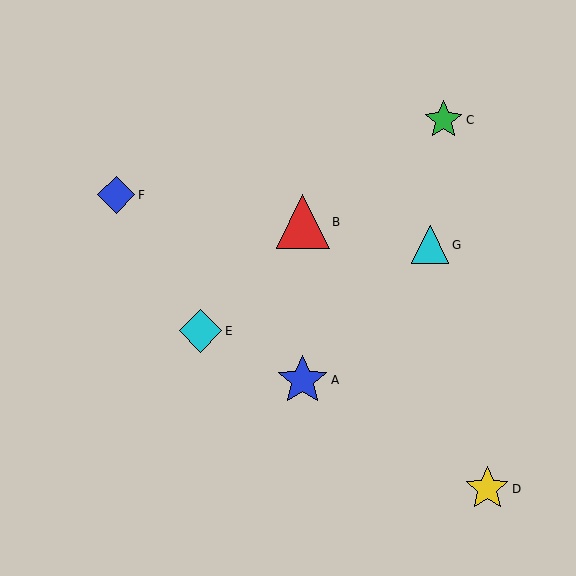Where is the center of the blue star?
The center of the blue star is at (303, 380).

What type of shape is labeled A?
Shape A is a blue star.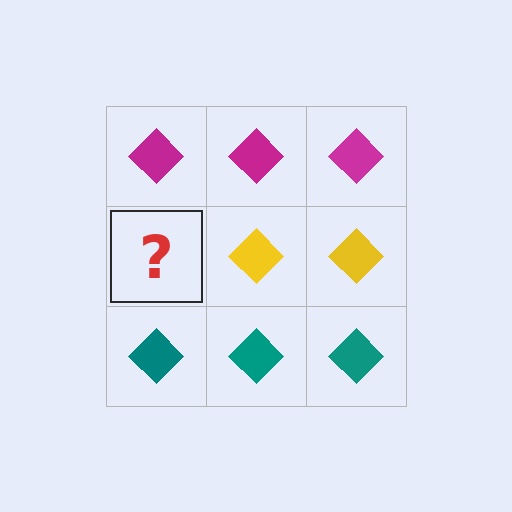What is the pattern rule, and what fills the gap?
The rule is that each row has a consistent color. The gap should be filled with a yellow diamond.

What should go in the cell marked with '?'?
The missing cell should contain a yellow diamond.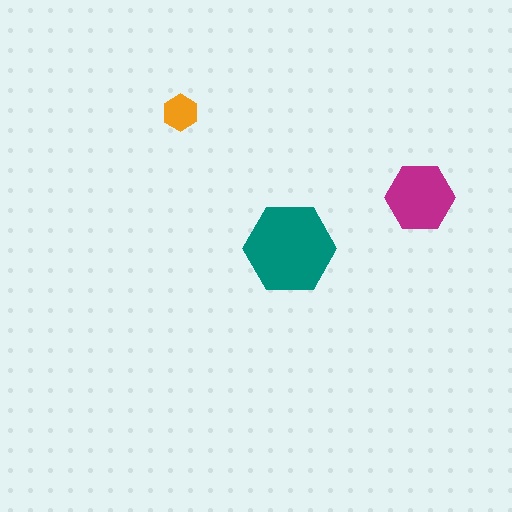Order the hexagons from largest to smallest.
the teal one, the magenta one, the orange one.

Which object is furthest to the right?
The magenta hexagon is rightmost.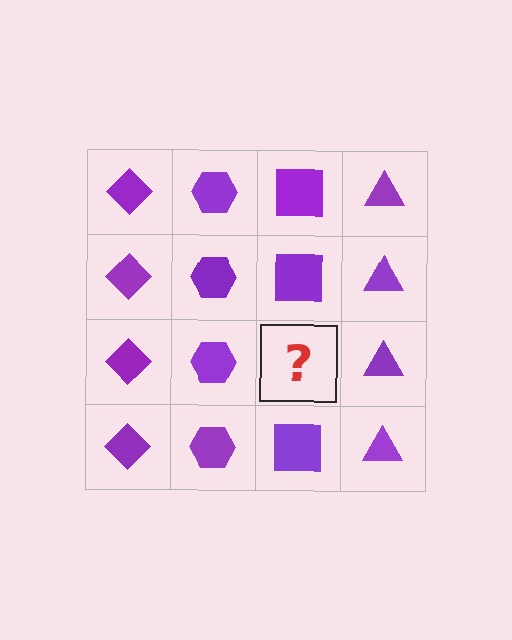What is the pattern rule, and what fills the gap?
The rule is that each column has a consistent shape. The gap should be filled with a purple square.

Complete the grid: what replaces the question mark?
The question mark should be replaced with a purple square.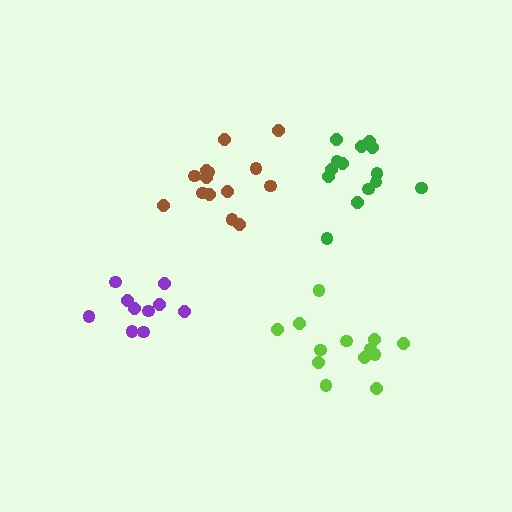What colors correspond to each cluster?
The clusters are colored: purple, lime, brown, green.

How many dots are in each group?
Group 1: 10 dots, Group 2: 13 dots, Group 3: 14 dots, Group 4: 14 dots (51 total).